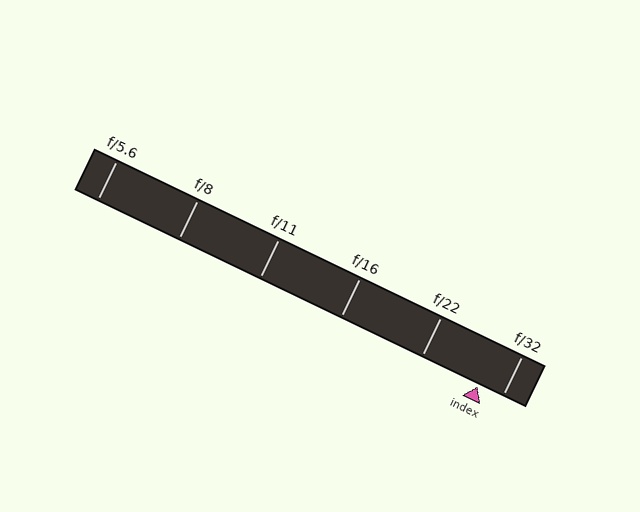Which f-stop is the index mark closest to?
The index mark is closest to f/32.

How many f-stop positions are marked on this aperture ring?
There are 6 f-stop positions marked.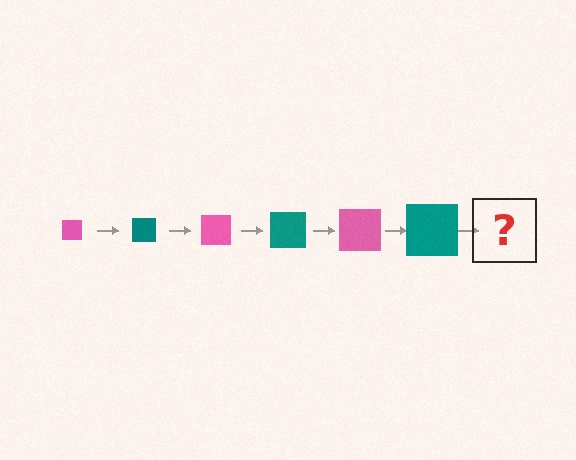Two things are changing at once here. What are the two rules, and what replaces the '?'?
The two rules are that the square grows larger each step and the color cycles through pink and teal. The '?' should be a pink square, larger than the previous one.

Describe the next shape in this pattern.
It should be a pink square, larger than the previous one.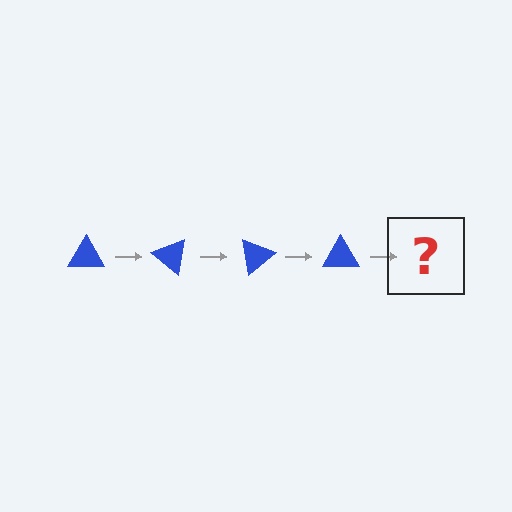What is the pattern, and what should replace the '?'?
The pattern is that the triangle rotates 40 degrees each step. The '?' should be a blue triangle rotated 160 degrees.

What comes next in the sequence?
The next element should be a blue triangle rotated 160 degrees.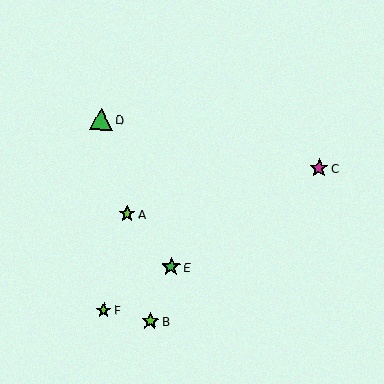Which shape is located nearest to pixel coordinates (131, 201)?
The lime star (labeled A) at (127, 214) is nearest to that location.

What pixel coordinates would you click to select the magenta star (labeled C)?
Click at (319, 168) to select the magenta star C.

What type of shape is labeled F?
Shape F is a lime star.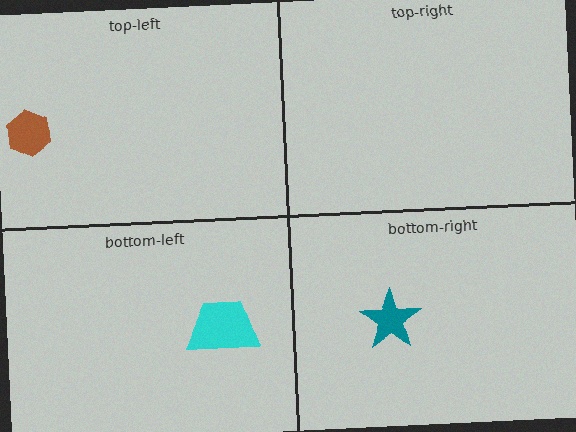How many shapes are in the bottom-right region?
1.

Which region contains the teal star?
The bottom-right region.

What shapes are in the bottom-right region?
The teal star.